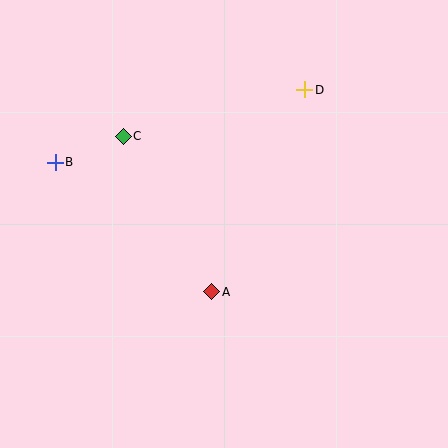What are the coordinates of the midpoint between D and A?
The midpoint between D and A is at (258, 191).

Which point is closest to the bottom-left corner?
Point A is closest to the bottom-left corner.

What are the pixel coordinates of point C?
Point C is at (123, 136).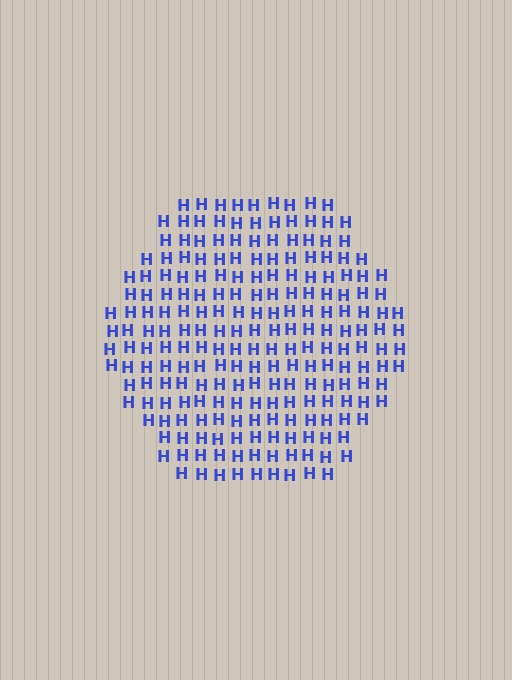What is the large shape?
The large shape is a hexagon.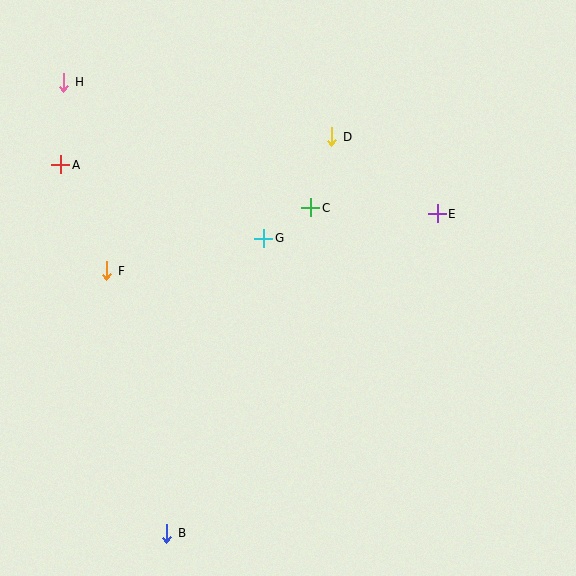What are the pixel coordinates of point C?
Point C is at (311, 208).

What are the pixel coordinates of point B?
Point B is at (167, 533).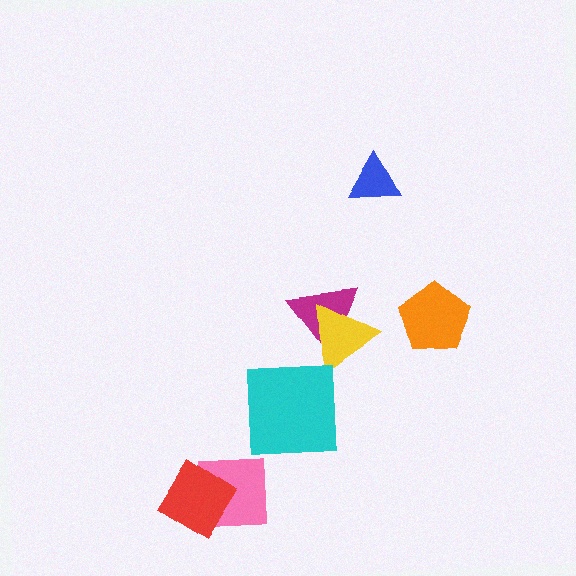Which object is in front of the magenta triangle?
The yellow triangle is in front of the magenta triangle.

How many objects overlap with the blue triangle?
0 objects overlap with the blue triangle.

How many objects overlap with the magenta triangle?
1 object overlaps with the magenta triangle.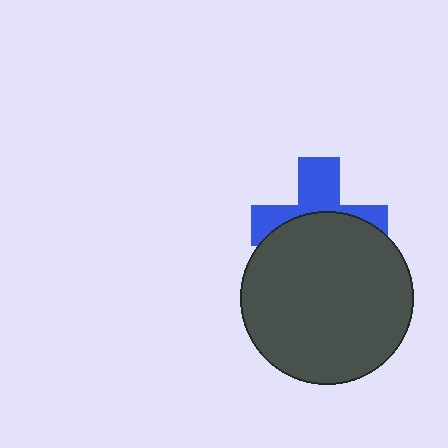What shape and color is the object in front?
The object in front is a dark gray circle.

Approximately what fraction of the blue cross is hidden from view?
Roughly 56% of the blue cross is hidden behind the dark gray circle.